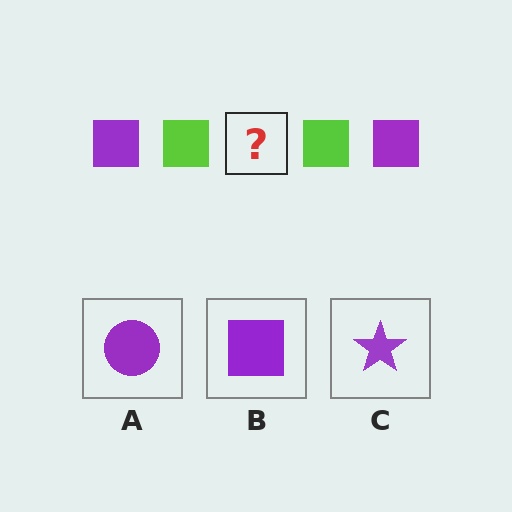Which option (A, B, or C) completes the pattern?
B.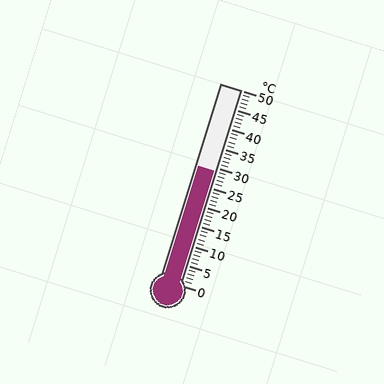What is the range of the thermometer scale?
The thermometer scale ranges from 0°C to 50°C.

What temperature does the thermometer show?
The thermometer shows approximately 29°C.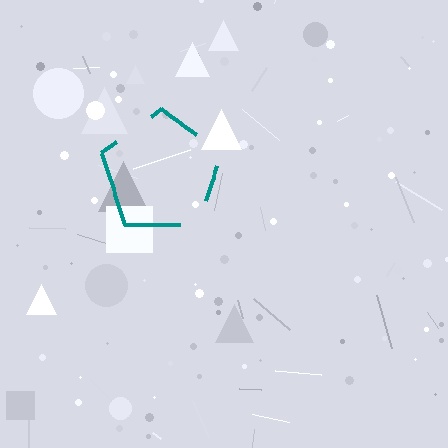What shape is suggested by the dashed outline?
The dashed outline suggests a pentagon.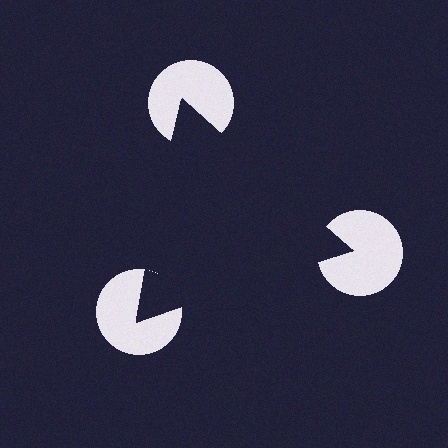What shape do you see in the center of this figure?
An illusory triangle — its edges are inferred from the aligned wedge cuts in the pac-man discs, not physically drawn.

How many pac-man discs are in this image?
There are 3 — one at each vertex of the illusory triangle.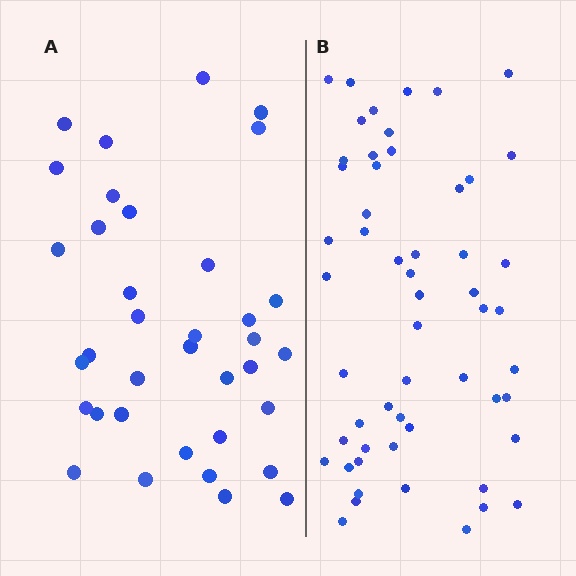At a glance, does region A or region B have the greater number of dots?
Region B (the right region) has more dots.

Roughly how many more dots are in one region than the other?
Region B has approximately 20 more dots than region A.